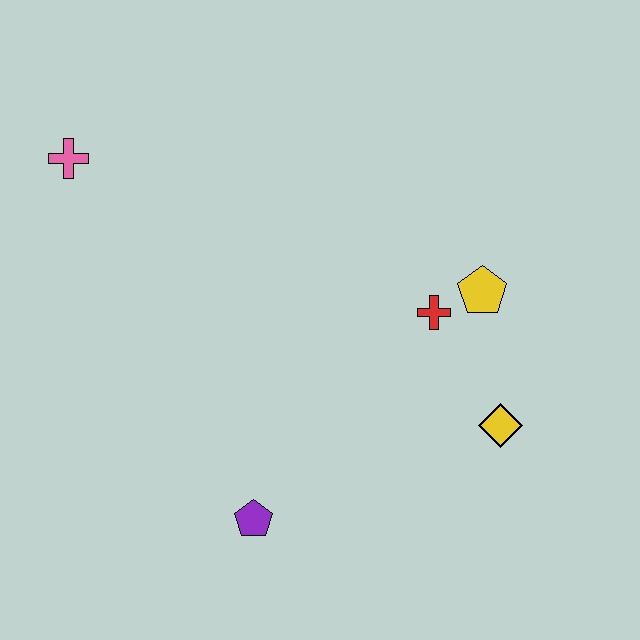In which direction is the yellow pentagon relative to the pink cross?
The yellow pentagon is to the right of the pink cross.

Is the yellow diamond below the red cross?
Yes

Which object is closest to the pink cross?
The red cross is closest to the pink cross.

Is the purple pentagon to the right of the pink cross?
Yes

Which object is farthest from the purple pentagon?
The pink cross is farthest from the purple pentagon.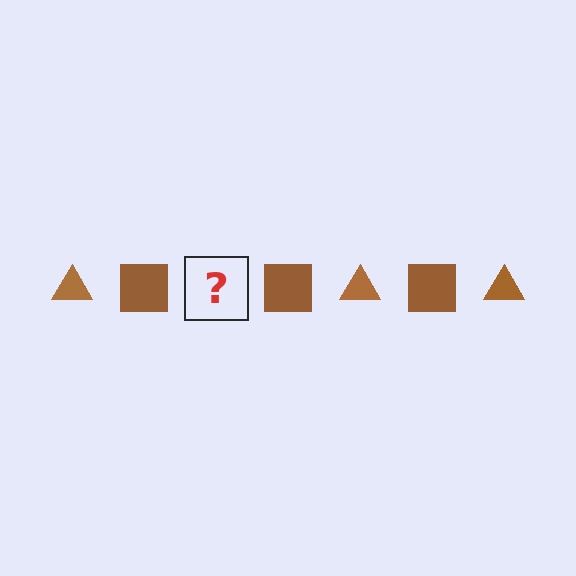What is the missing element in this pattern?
The missing element is a brown triangle.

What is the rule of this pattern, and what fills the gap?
The rule is that the pattern cycles through triangle, square shapes in brown. The gap should be filled with a brown triangle.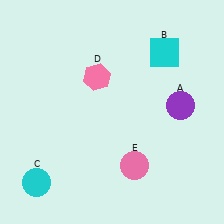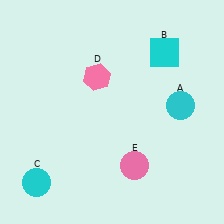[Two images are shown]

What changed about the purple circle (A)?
In Image 1, A is purple. In Image 2, it changed to cyan.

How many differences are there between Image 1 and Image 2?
There is 1 difference between the two images.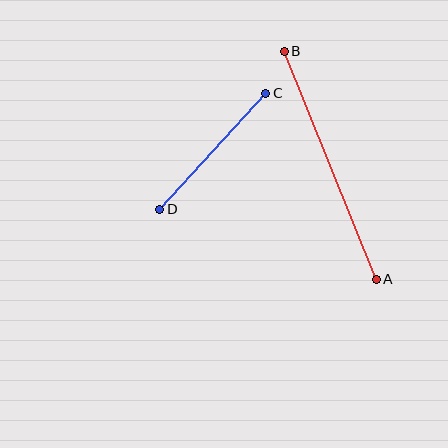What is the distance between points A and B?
The distance is approximately 246 pixels.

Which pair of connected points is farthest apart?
Points A and B are farthest apart.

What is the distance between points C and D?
The distance is approximately 157 pixels.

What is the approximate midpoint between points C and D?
The midpoint is at approximately (213, 151) pixels.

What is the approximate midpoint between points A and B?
The midpoint is at approximately (330, 165) pixels.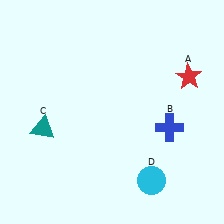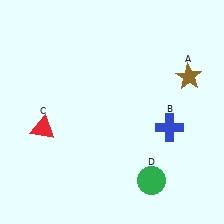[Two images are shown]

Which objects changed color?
A changed from red to brown. C changed from teal to red. D changed from cyan to green.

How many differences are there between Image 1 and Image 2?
There are 3 differences between the two images.